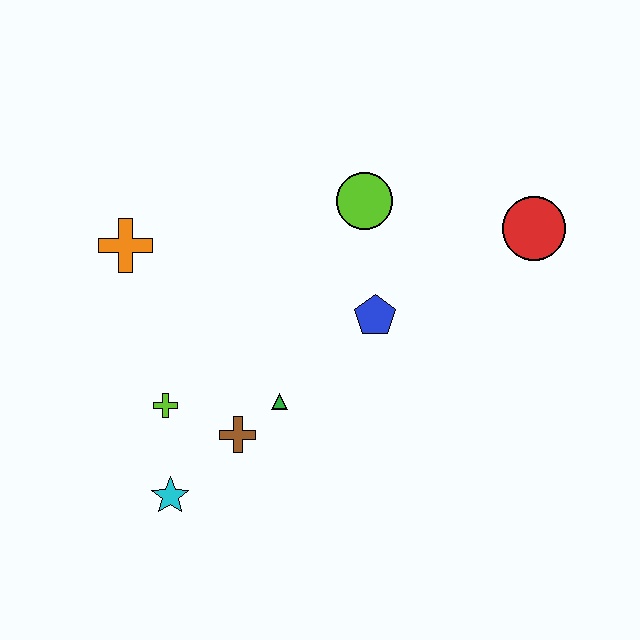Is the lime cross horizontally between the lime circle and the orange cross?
Yes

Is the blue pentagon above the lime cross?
Yes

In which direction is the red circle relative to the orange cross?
The red circle is to the right of the orange cross.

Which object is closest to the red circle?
The lime circle is closest to the red circle.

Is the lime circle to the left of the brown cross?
No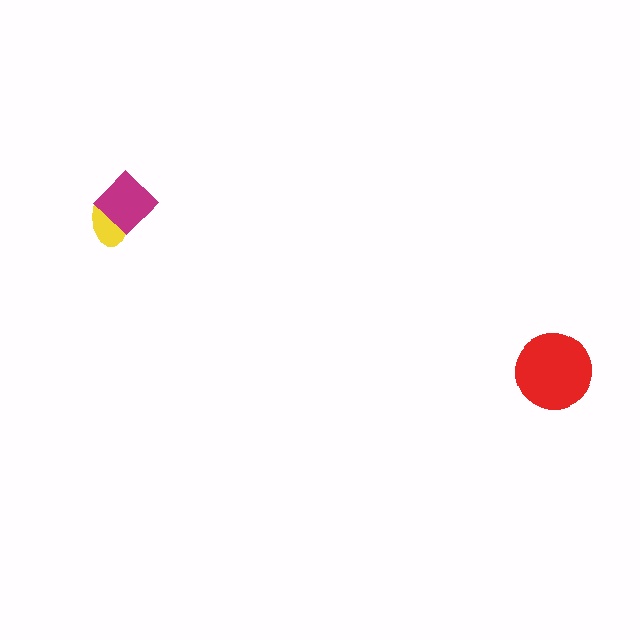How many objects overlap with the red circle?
0 objects overlap with the red circle.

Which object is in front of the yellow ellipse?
The magenta diamond is in front of the yellow ellipse.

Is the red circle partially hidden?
No, no other shape covers it.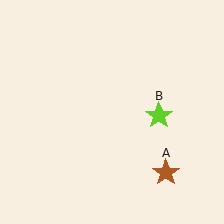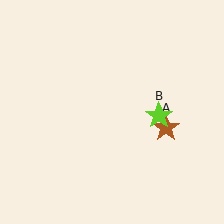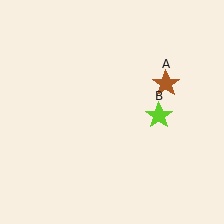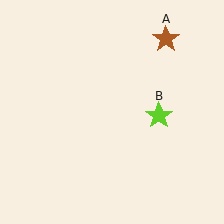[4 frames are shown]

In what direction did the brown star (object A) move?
The brown star (object A) moved up.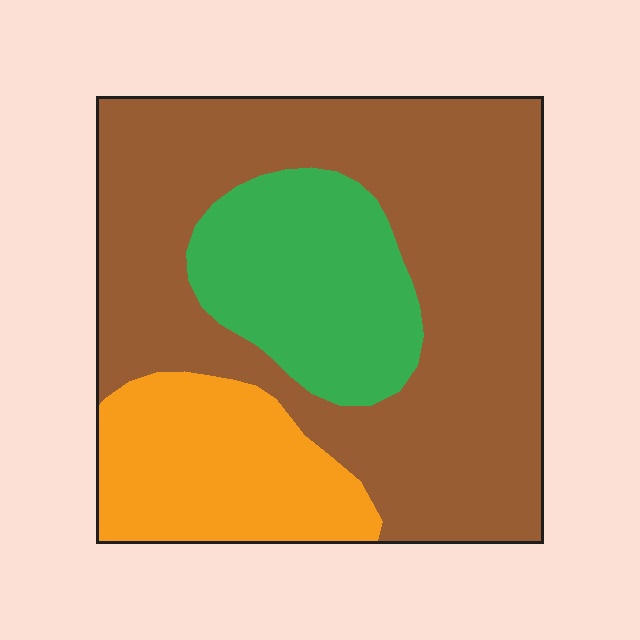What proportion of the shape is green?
Green takes up about one fifth (1/5) of the shape.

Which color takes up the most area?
Brown, at roughly 60%.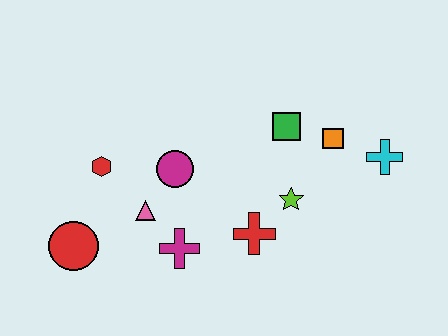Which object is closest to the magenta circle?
The pink triangle is closest to the magenta circle.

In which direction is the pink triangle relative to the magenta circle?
The pink triangle is below the magenta circle.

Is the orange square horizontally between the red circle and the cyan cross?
Yes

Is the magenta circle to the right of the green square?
No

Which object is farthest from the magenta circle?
The cyan cross is farthest from the magenta circle.